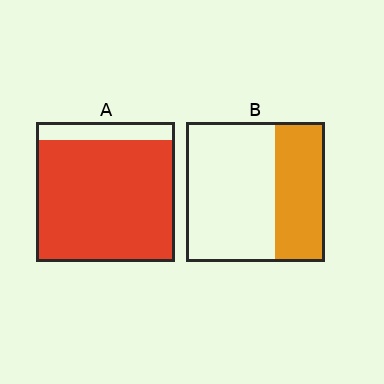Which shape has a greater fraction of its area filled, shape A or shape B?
Shape A.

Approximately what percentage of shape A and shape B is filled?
A is approximately 85% and B is approximately 35%.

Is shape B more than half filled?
No.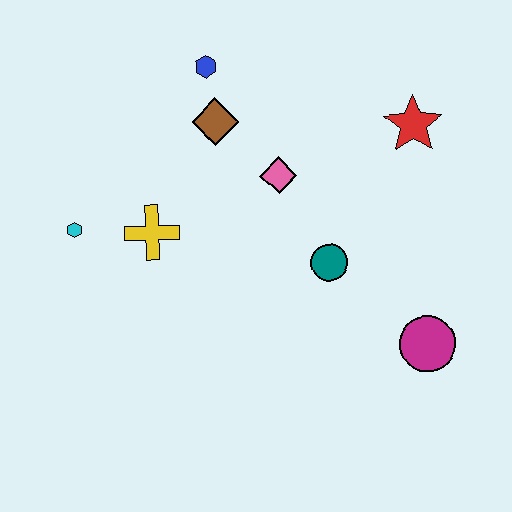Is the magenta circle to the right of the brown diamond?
Yes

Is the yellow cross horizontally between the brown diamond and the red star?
No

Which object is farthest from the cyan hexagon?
The magenta circle is farthest from the cyan hexagon.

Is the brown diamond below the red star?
No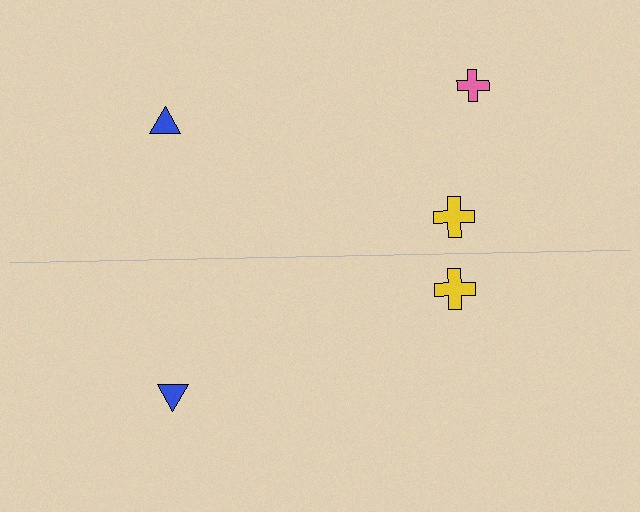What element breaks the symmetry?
A pink cross is missing from the bottom side.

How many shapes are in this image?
There are 5 shapes in this image.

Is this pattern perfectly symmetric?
No, the pattern is not perfectly symmetric. A pink cross is missing from the bottom side.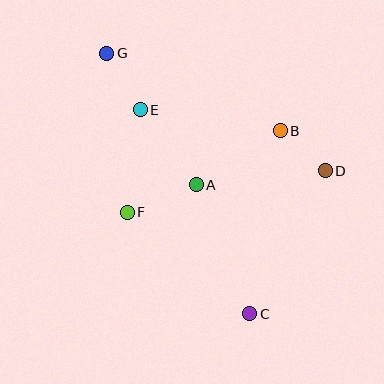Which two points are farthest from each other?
Points C and G are farthest from each other.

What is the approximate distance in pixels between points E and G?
The distance between E and G is approximately 66 pixels.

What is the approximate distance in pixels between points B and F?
The distance between B and F is approximately 173 pixels.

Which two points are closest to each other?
Points B and D are closest to each other.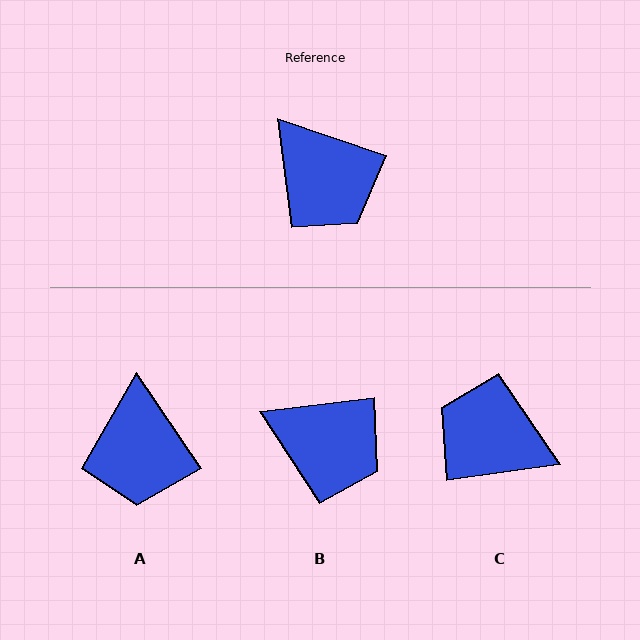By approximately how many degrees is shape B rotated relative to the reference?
Approximately 26 degrees counter-clockwise.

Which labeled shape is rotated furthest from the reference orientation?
C, about 153 degrees away.